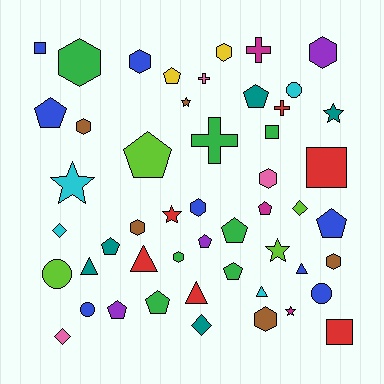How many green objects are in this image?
There are 7 green objects.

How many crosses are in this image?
There are 4 crosses.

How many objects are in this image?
There are 50 objects.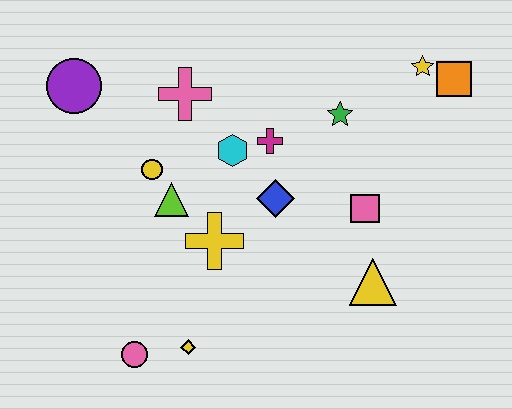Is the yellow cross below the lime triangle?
Yes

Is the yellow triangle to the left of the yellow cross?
No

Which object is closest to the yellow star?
The orange square is closest to the yellow star.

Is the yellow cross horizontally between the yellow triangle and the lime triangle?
Yes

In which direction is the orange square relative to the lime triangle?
The orange square is to the right of the lime triangle.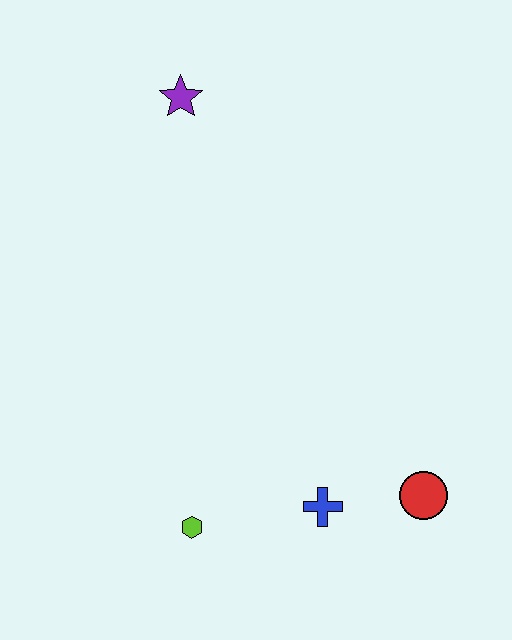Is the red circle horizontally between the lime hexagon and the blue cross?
No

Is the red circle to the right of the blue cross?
Yes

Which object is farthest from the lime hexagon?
The purple star is farthest from the lime hexagon.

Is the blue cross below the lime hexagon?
No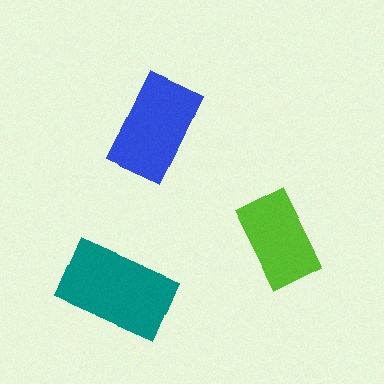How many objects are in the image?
There are 3 objects in the image.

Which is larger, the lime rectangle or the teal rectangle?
The teal one.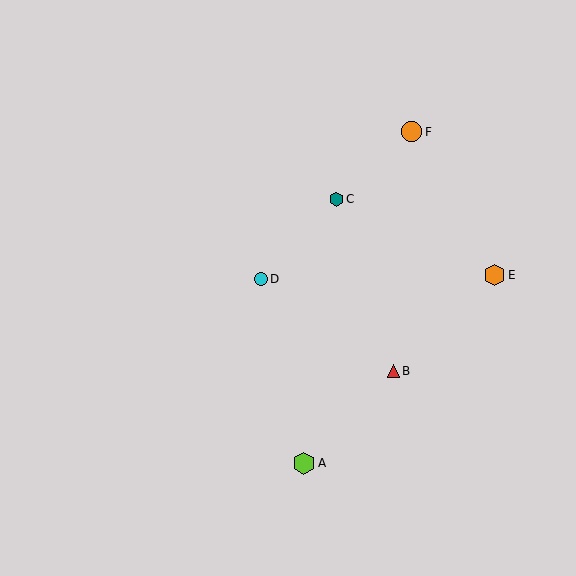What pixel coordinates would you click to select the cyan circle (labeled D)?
Click at (261, 279) to select the cyan circle D.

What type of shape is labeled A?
Shape A is a lime hexagon.